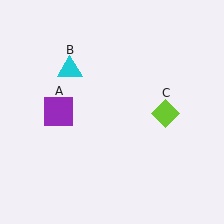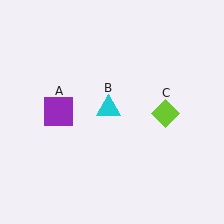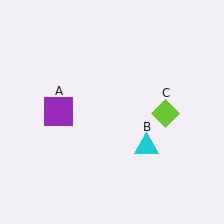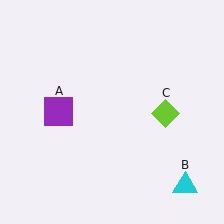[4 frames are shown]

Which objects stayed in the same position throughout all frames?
Purple square (object A) and lime diamond (object C) remained stationary.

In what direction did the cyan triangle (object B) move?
The cyan triangle (object B) moved down and to the right.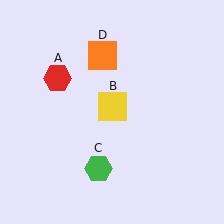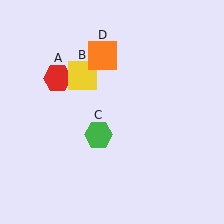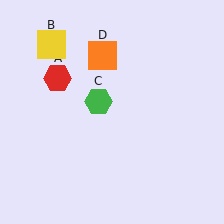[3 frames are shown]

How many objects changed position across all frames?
2 objects changed position: yellow square (object B), green hexagon (object C).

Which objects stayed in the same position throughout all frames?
Red hexagon (object A) and orange square (object D) remained stationary.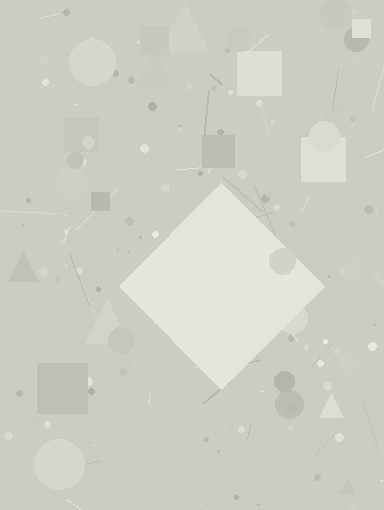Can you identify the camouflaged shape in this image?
The camouflaged shape is a diamond.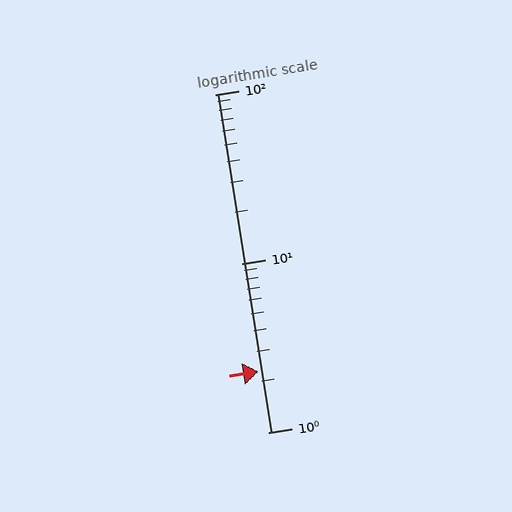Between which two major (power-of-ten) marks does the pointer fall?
The pointer is between 1 and 10.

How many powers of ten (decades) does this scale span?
The scale spans 2 decades, from 1 to 100.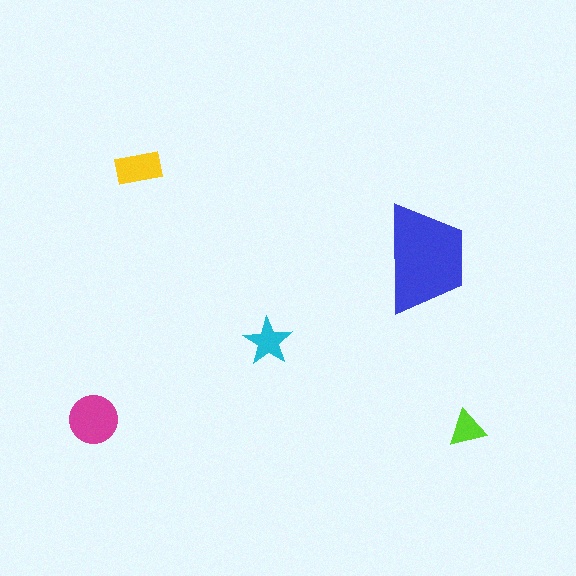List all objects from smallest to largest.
The lime triangle, the cyan star, the yellow rectangle, the magenta circle, the blue trapezoid.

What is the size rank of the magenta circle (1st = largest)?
2nd.